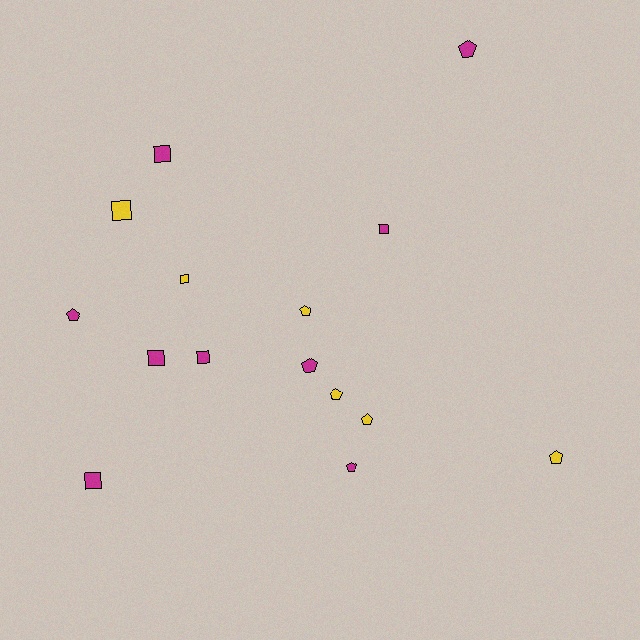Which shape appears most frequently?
Pentagon, with 8 objects.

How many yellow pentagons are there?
There are 4 yellow pentagons.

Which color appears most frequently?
Magenta, with 9 objects.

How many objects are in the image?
There are 15 objects.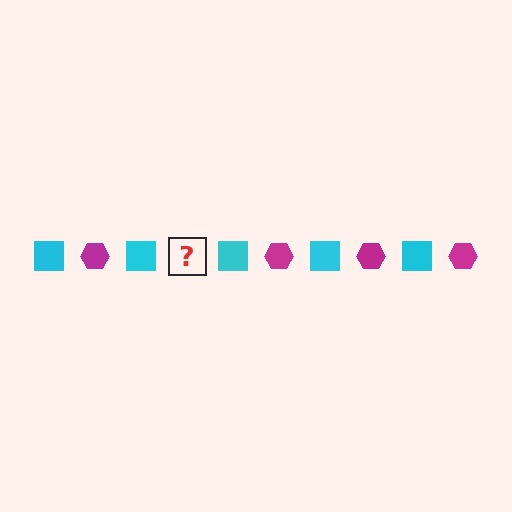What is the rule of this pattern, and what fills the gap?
The rule is that the pattern alternates between cyan square and magenta hexagon. The gap should be filled with a magenta hexagon.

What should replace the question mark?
The question mark should be replaced with a magenta hexagon.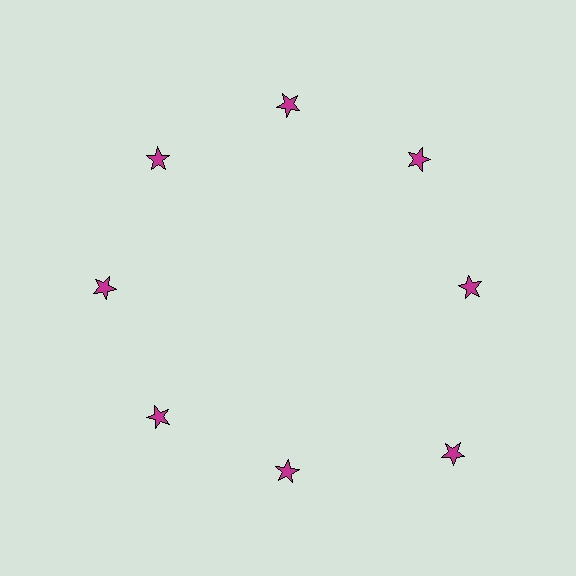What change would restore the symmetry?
The symmetry would be restored by moving it inward, back onto the ring so that all 8 stars sit at equal angles and equal distance from the center.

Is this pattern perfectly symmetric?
No. The 8 magenta stars are arranged in a ring, but one element near the 4 o'clock position is pushed outward from the center, breaking the 8-fold rotational symmetry.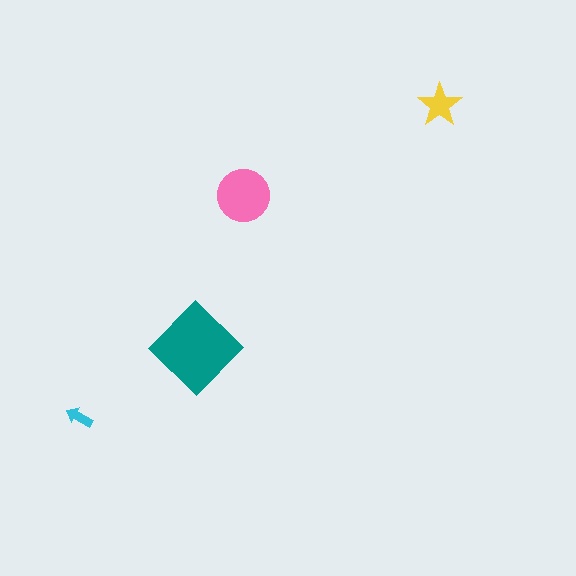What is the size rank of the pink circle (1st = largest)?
2nd.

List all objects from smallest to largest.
The cyan arrow, the yellow star, the pink circle, the teal diamond.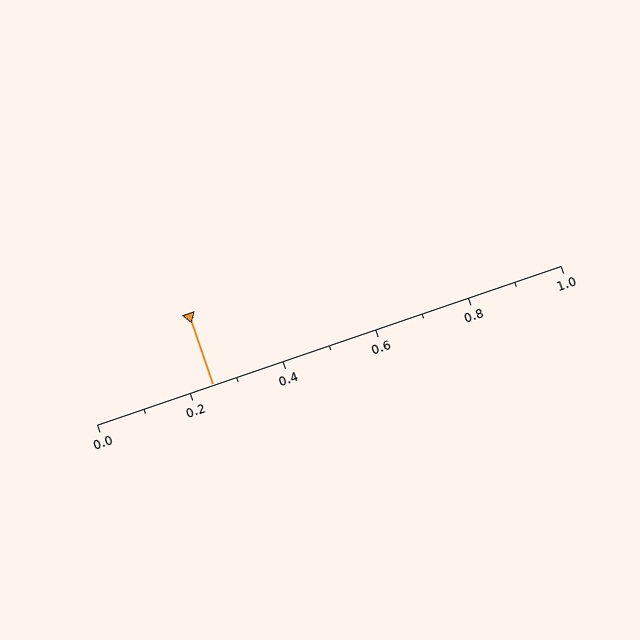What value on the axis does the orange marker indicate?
The marker indicates approximately 0.25.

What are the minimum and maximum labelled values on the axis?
The axis runs from 0.0 to 1.0.